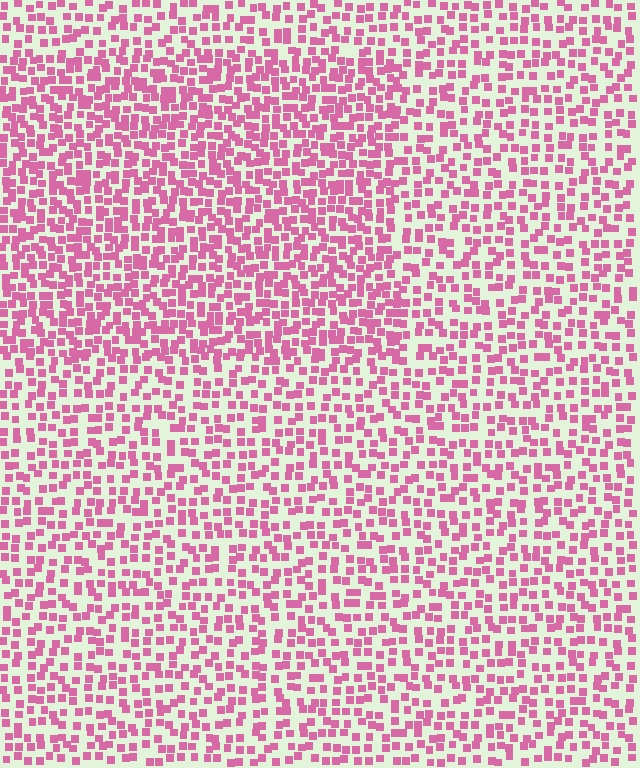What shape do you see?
I see a rectangle.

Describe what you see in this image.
The image contains small pink elements arranged at two different densities. A rectangle-shaped region is visible where the elements are more densely packed than the surrounding area.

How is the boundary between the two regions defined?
The boundary is defined by a change in element density (approximately 1.6x ratio). All elements are the same color, size, and shape.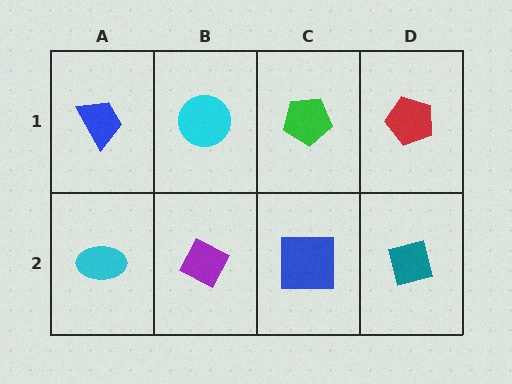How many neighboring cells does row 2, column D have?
2.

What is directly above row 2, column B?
A cyan circle.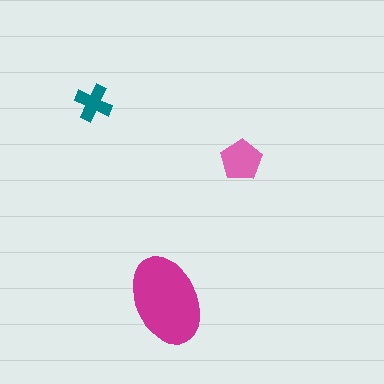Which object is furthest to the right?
The pink pentagon is rightmost.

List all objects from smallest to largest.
The teal cross, the pink pentagon, the magenta ellipse.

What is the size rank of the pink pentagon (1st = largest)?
2nd.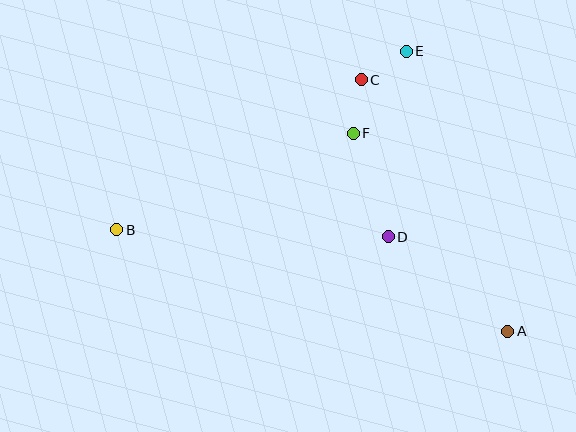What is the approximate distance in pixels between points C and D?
The distance between C and D is approximately 159 pixels.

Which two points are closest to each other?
Points C and E are closest to each other.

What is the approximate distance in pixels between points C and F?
The distance between C and F is approximately 54 pixels.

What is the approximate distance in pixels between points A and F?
The distance between A and F is approximately 251 pixels.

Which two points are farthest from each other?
Points A and B are farthest from each other.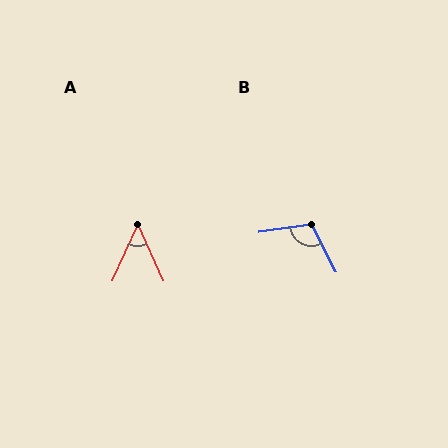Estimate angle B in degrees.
Approximately 110 degrees.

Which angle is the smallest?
A, at approximately 49 degrees.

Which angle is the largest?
B, at approximately 110 degrees.